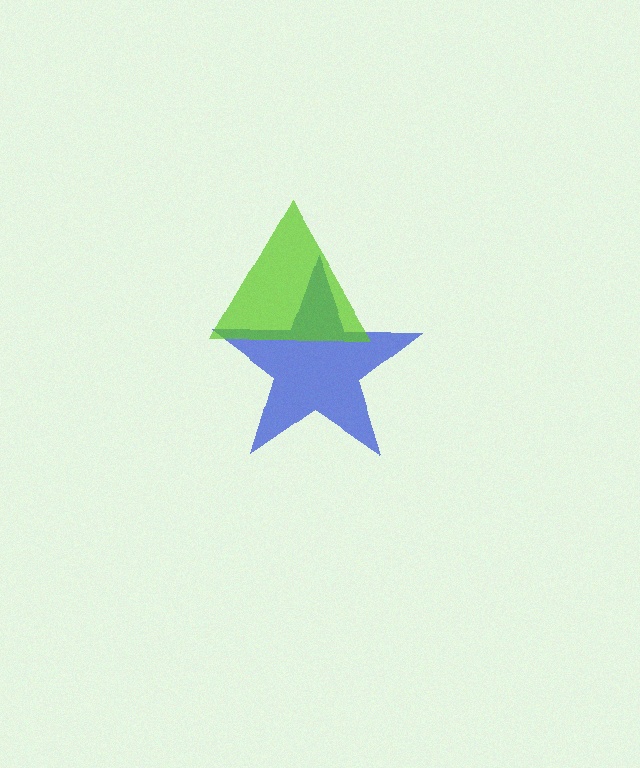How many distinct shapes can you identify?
There are 2 distinct shapes: a blue star, a lime triangle.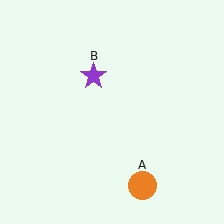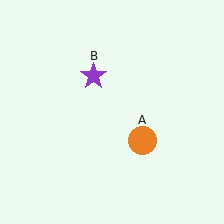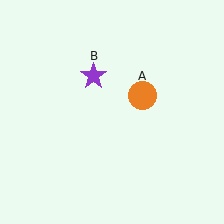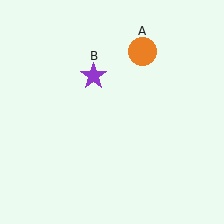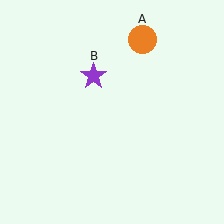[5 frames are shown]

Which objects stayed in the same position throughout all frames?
Purple star (object B) remained stationary.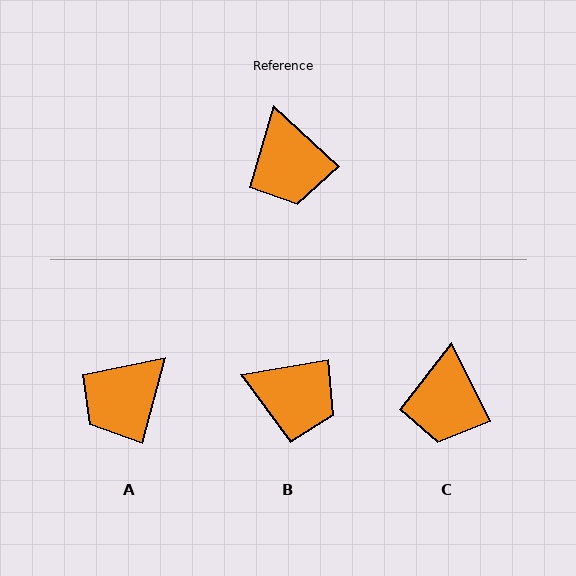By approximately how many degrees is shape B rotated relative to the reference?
Approximately 52 degrees counter-clockwise.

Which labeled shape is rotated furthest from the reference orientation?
A, about 62 degrees away.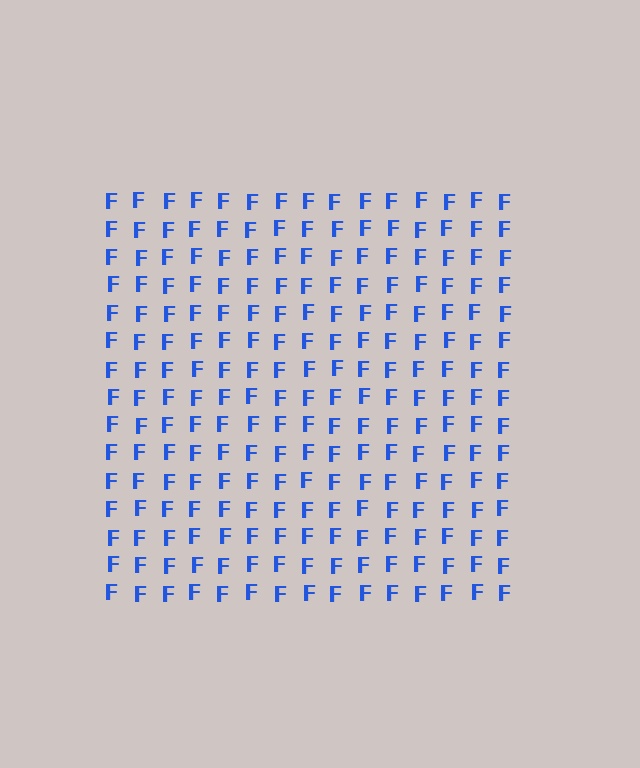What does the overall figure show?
The overall figure shows a square.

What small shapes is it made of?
It is made of small letter F's.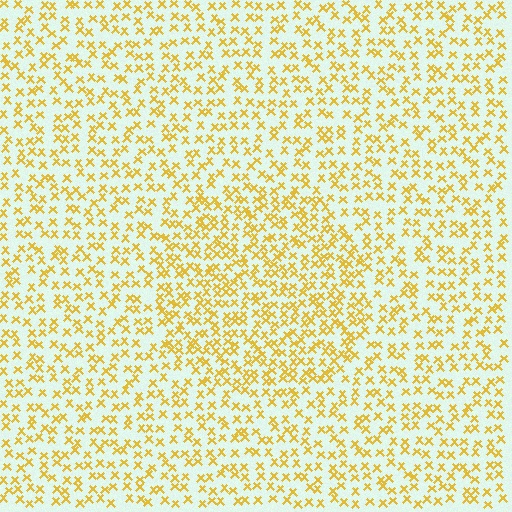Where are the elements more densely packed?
The elements are more densely packed inside the circle boundary.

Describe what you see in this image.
The image contains small yellow elements arranged at two different densities. A circle-shaped region is visible where the elements are more densely packed than the surrounding area.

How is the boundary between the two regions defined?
The boundary is defined by a change in element density (approximately 1.6x ratio). All elements are the same color, size, and shape.